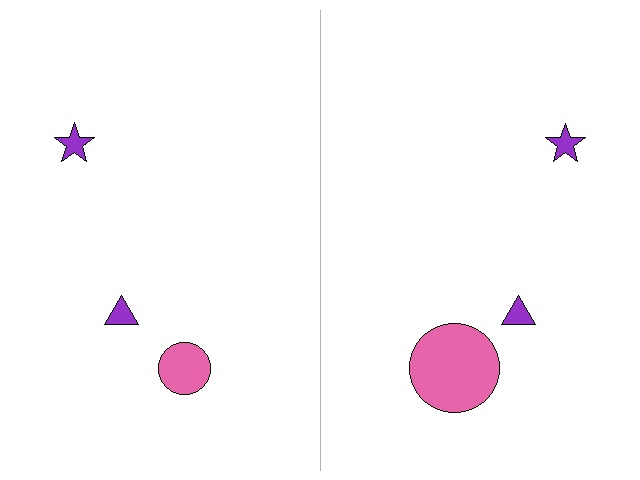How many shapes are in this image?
There are 6 shapes in this image.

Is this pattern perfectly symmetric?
No, the pattern is not perfectly symmetric. The pink circle on the right side has a different size than its mirror counterpart.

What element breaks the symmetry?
The pink circle on the right side has a different size than its mirror counterpart.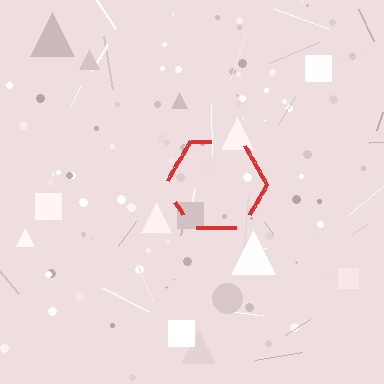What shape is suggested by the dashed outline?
The dashed outline suggests a hexagon.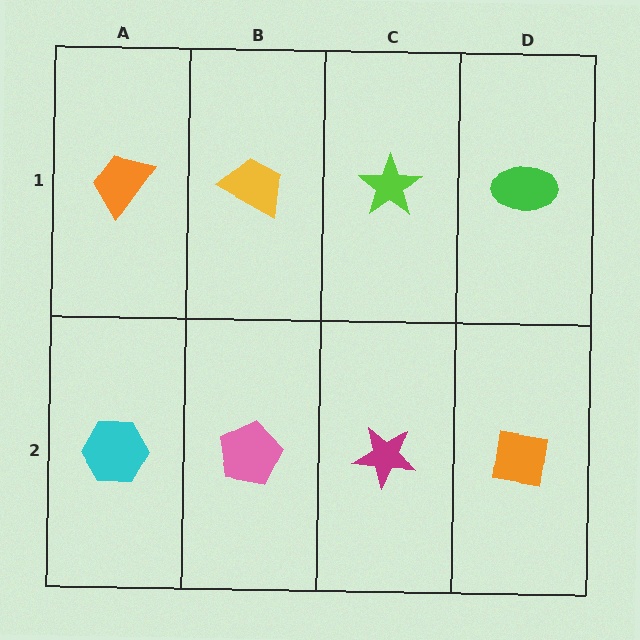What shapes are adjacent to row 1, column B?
A pink pentagon (row 2, column B), an orange trapezoid (row 1, column A), a lime star (row 1, column C).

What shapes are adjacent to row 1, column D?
An orange square (row 2, column D), a lime star (row 1, column C).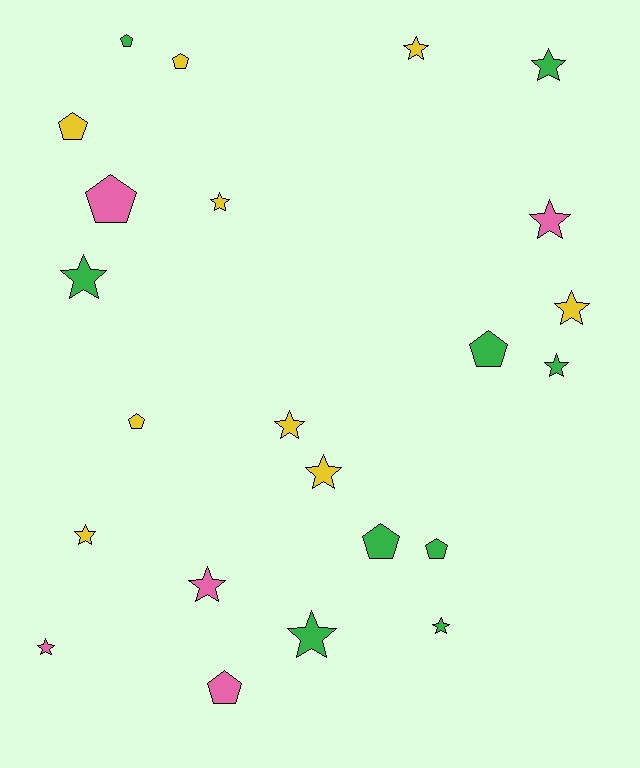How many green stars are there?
There are 5 green stars.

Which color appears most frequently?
Green, with 9 objects.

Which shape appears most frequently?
Star, with 14 objects.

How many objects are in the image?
There are 23 objects.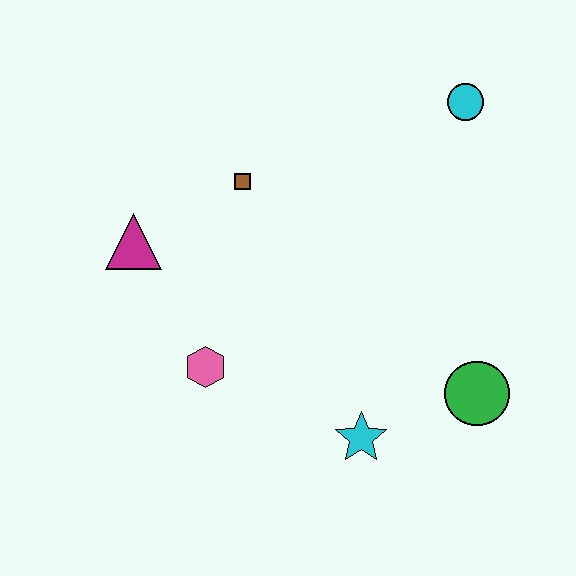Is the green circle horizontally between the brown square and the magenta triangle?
No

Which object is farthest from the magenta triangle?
The green circle is farthest from the magenta triangle.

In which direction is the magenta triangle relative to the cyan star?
The magenta triangle is to the left of the cyan star.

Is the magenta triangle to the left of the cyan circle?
Yes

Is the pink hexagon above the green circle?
Yes